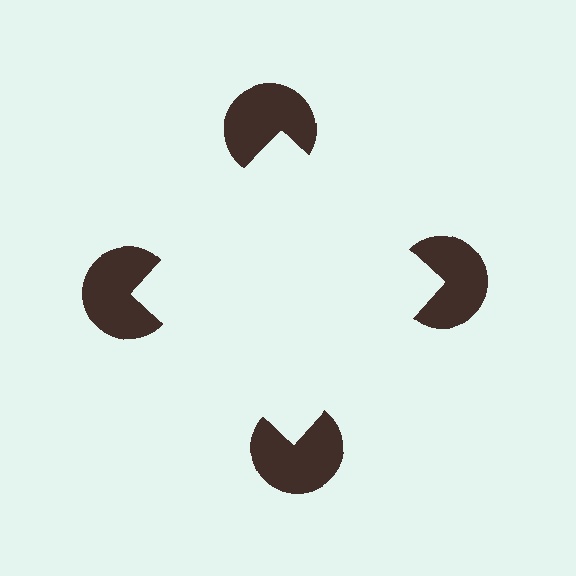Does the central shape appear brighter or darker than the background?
It typically appears slightly brighter than the background, even though no actual brightness change is drawn.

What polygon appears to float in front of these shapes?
An illusory square — its edges are inferred from the aligned wedge cuts in the pac-man discs, not physically drawn.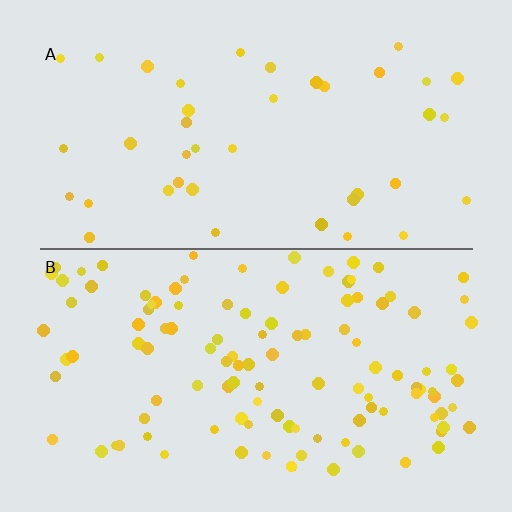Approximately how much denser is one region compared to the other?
Approximately 2.8× — region B over region A.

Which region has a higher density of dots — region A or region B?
B (the bottom).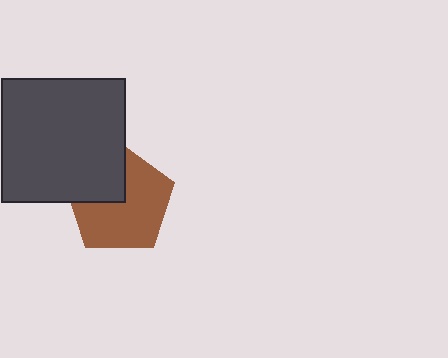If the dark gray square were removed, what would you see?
You would see the complete brown pentagon.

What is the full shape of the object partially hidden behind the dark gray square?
The partially hidden object is a brown pentagon.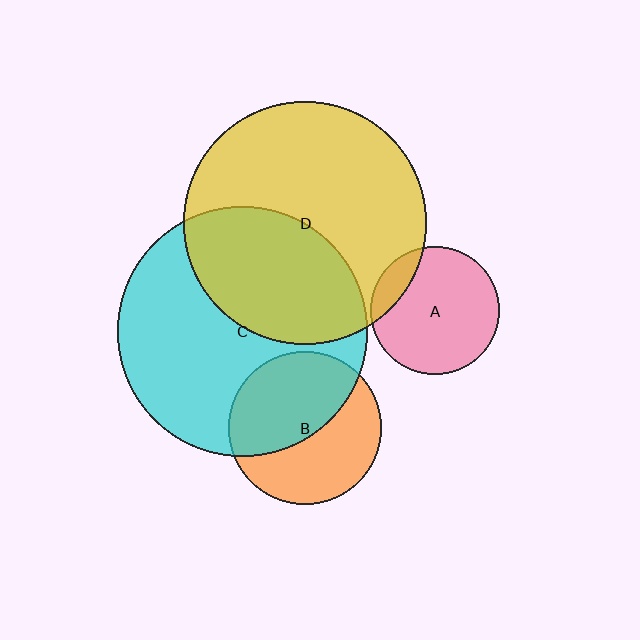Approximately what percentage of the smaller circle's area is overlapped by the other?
Approximately 15%.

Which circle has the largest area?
Circle C (cyan).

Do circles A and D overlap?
Yes.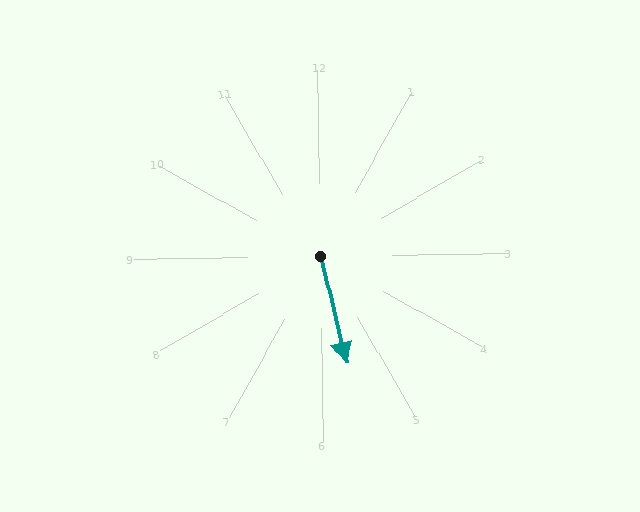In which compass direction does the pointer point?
South.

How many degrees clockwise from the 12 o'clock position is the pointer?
Approximately 167 degrees.